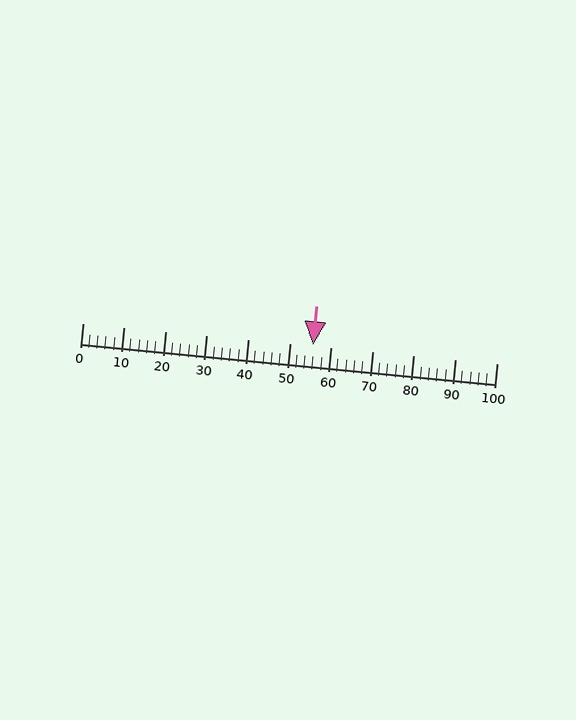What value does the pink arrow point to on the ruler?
The pink arrow points to approximately 56.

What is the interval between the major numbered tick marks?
The major tick marks are spaced 10 units apart.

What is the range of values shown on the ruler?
The ruler shows values from 0 to 100.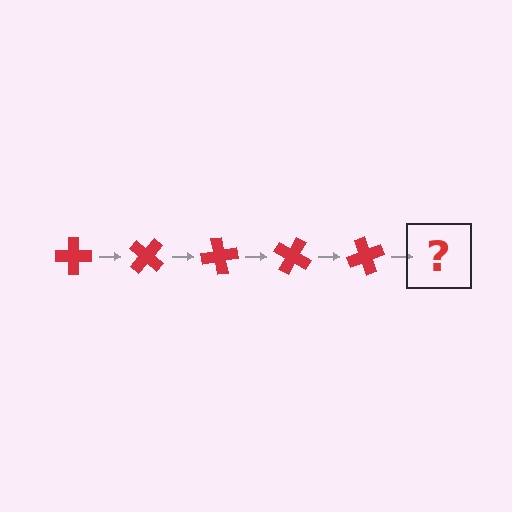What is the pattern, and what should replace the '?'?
The pattern is that the cross rotates 40 degrees each step. The '?' should be a red cross rotated 200 degrees.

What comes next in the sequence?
The next element should be a red cross rotated 200 degrees.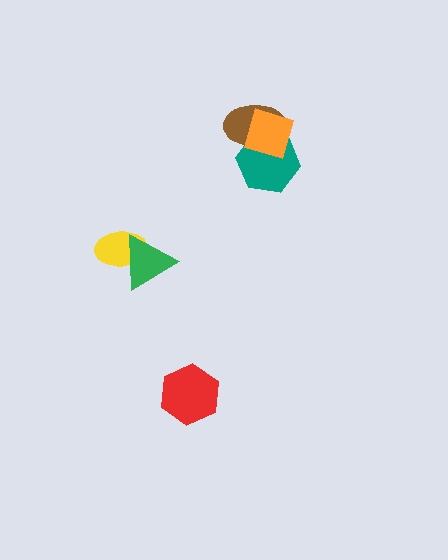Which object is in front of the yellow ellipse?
The green triangle is in front of the yellow ellipse.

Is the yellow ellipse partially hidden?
Yes, it is partially covered by another shape.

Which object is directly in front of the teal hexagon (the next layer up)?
The brown ellipse is directly in front of the teal hexagon.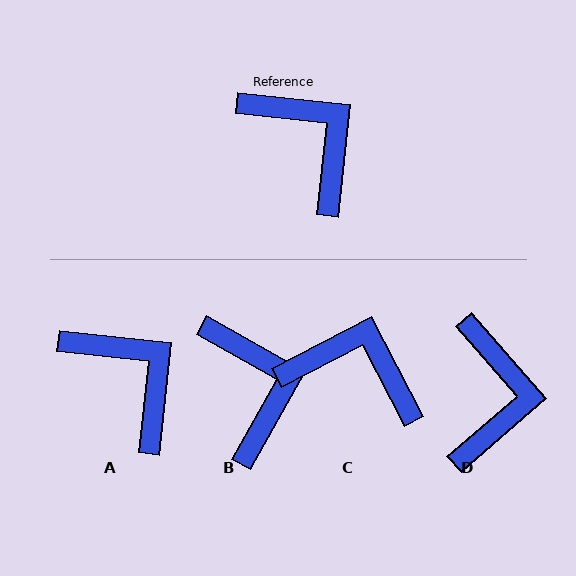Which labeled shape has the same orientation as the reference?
A.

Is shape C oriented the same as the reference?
No, it is off by about 33 degrees.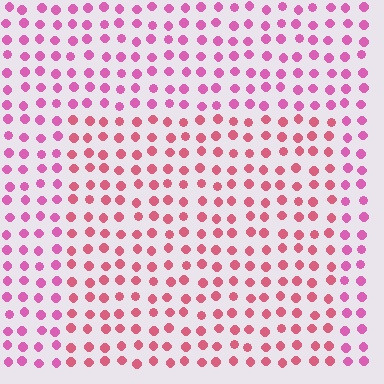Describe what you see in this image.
The image is filled with small pink elements in a uniform arrangement. A rectangle-shaped region is visible where the elements are tinted to a slightly different hue, forming a subtle color boundary.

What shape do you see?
I see a rectangle.